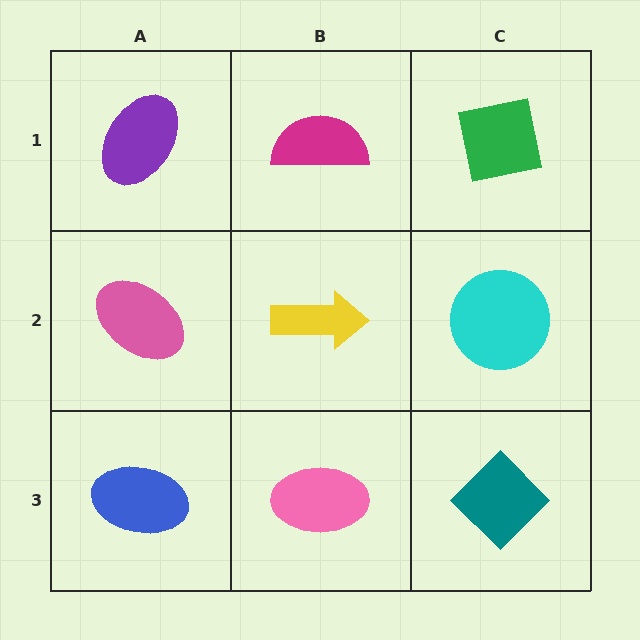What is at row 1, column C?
A green square.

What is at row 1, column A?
A purple ellipse.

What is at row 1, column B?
A magenta semicircle.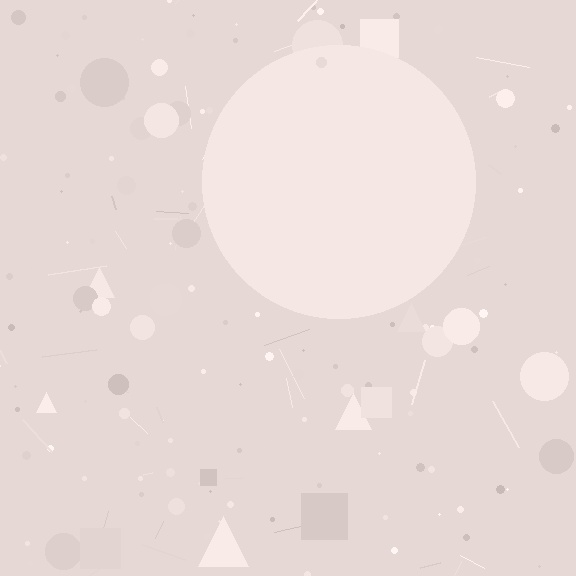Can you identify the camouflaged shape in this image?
The camouflaged shape is a circle.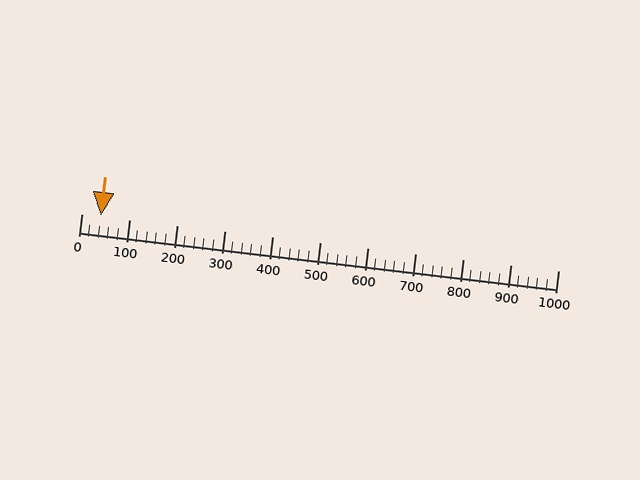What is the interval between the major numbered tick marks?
The major tick marks are spaced 100 units apart.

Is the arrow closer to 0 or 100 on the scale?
The arrow is closer to 0.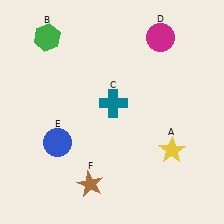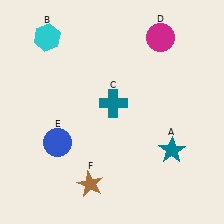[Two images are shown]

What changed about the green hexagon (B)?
In Image 1, B is green. In Image 2, it changed to cyan.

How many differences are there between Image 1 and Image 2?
There are 2 differences between the two images.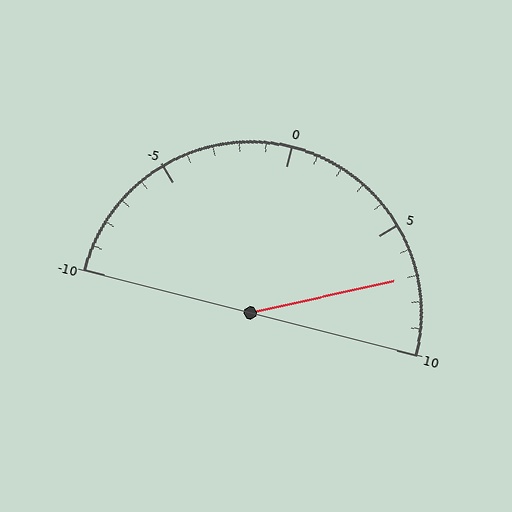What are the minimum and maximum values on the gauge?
The gauge ranges from -10 to 10.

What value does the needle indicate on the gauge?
The needle indicates approximately 7.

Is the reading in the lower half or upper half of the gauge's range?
The reading is in the upper half of the range (-10 to 10).